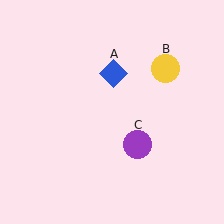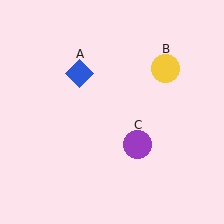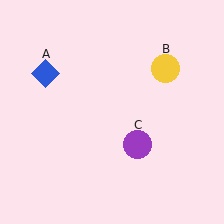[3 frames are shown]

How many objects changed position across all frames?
1 object changed position: blue diamond (object A).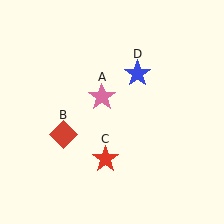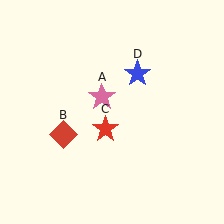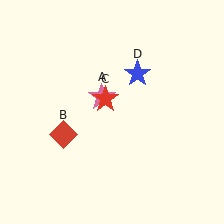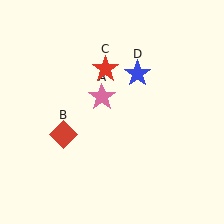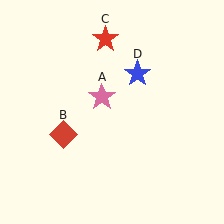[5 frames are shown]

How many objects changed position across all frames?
1 object changed position: red star (object C).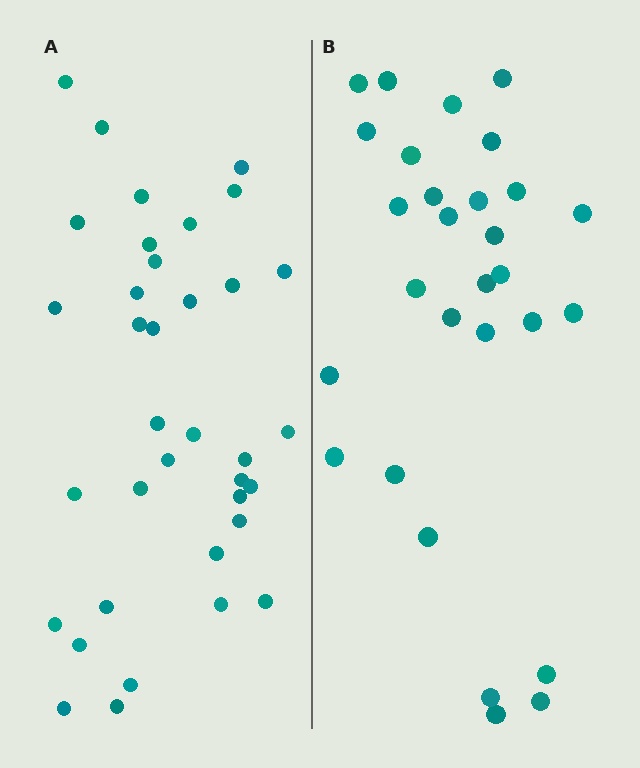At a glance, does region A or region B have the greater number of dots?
Region A (the left region) has more dots.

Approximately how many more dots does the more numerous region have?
Region A has roughly 8 or so more dots than region B.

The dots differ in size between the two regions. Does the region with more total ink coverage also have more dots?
No. Region B has more total ink coverage because its dots are larger, but region A actually contains more individual dots. Total area can be misleading — the number of items is what matters here.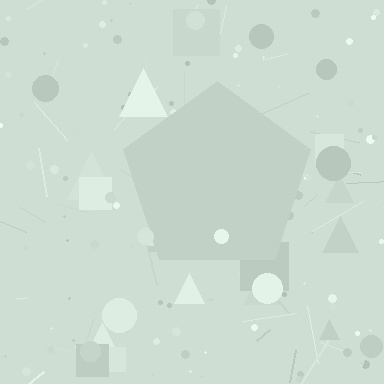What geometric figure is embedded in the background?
A pentagon is embedded in the background.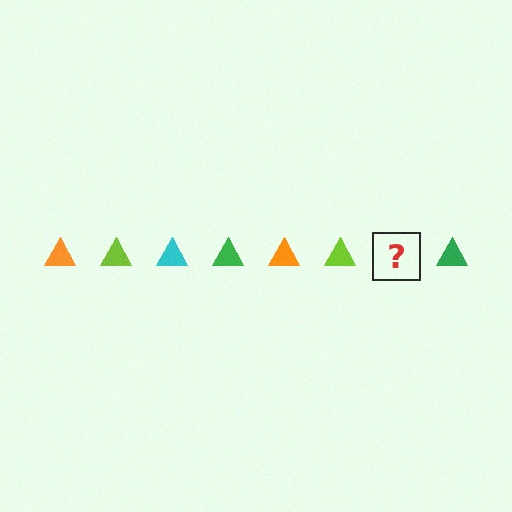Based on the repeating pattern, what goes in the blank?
The blank should be a cyan triangle.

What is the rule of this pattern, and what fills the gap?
The rule is that the pattern cycles through orange, lime, cyan, green triangles. The gap should be filled with a cyan triangle.